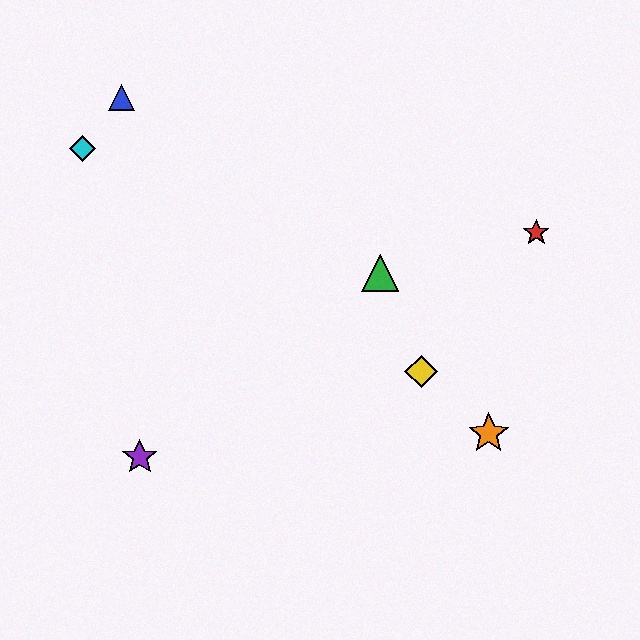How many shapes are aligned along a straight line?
3 shapes (the blue triangle, the yellow diamond, the orange star) are aligned along a straight line.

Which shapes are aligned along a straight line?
The blue triangle, the yellow diamond, the orange star are aligned along a straight line.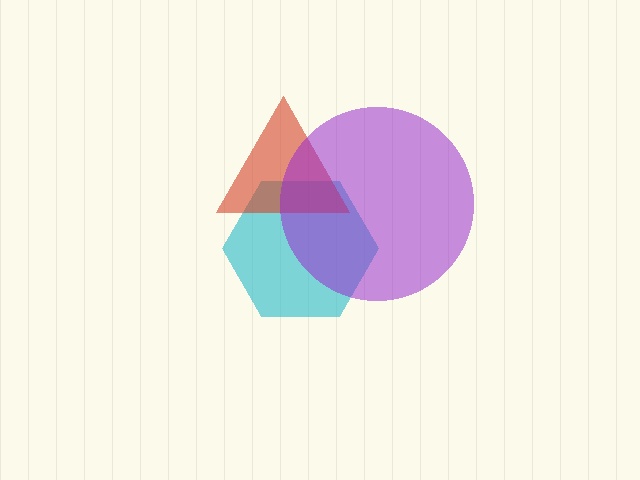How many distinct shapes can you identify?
There are 3 distinct shapes: a cyan hexagon, a red triangle, a purple circle.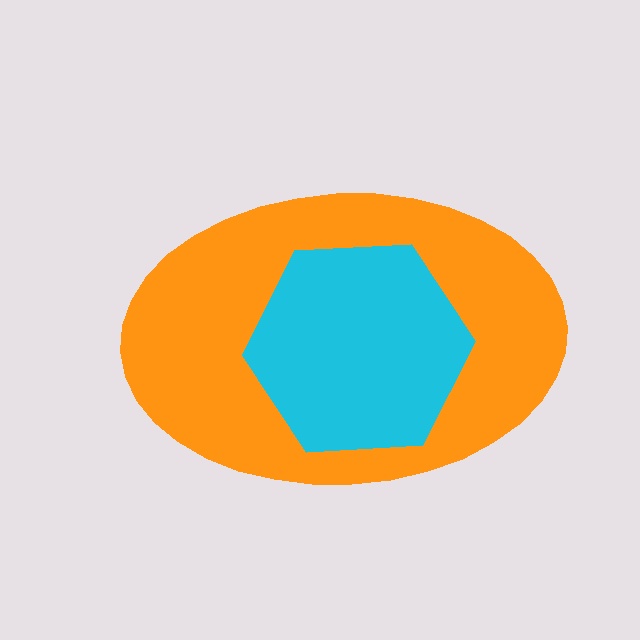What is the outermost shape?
The orange ellipse.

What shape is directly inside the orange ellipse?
The cyan hexagon.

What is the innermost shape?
The cyan hexagon.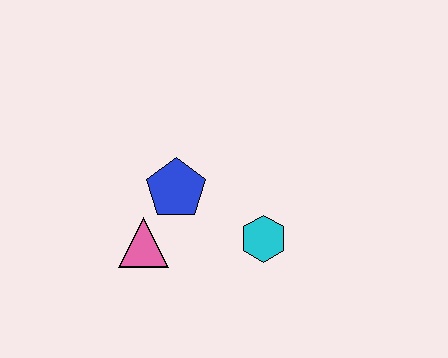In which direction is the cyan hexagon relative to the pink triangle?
The cyan hexagon is to the right of the pink triangle.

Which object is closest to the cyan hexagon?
The blue pentagon is closest to the cyan hexagon.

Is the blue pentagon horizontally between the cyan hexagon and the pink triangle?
Yes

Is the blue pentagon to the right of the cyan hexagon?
No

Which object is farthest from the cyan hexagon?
The pink triangle is farthest from the cyan hexagon.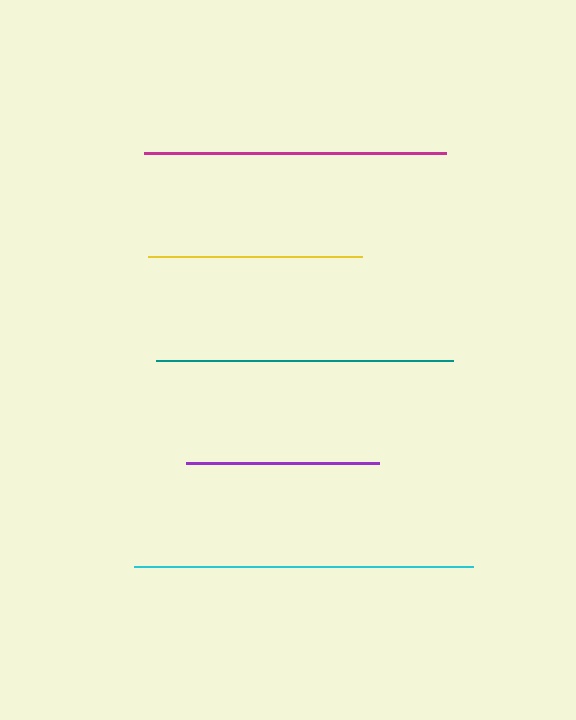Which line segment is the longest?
The cyan line is the longest at approximately 339 pixels.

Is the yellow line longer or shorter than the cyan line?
The cyan line is longer than the yellow line.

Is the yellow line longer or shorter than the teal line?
The teal line is longer than the yellow line.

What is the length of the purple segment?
The purple segment is approximately 192 pixels long.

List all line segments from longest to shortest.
From longest to shortest: cyan, magenta, teal, yellow, purple.